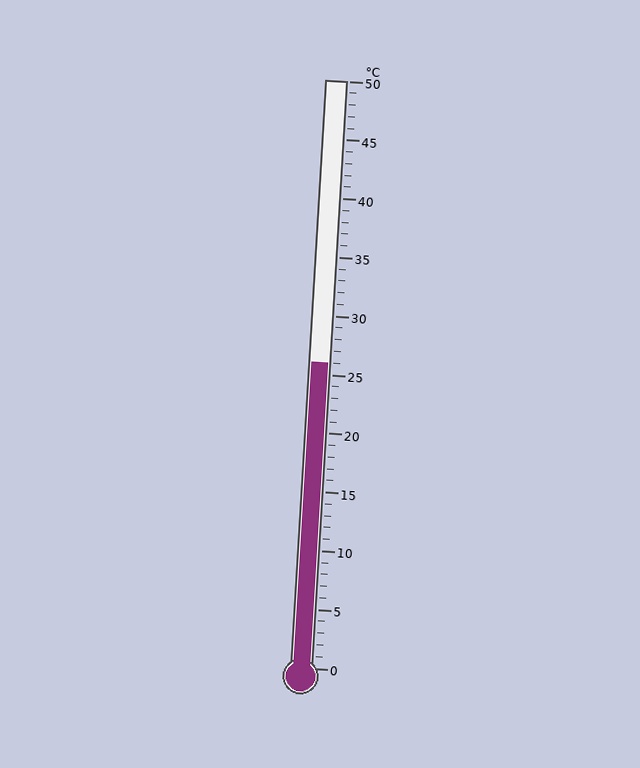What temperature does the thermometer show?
The thermometer shows approximately 26°C.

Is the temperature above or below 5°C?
The temperature is above 5°C.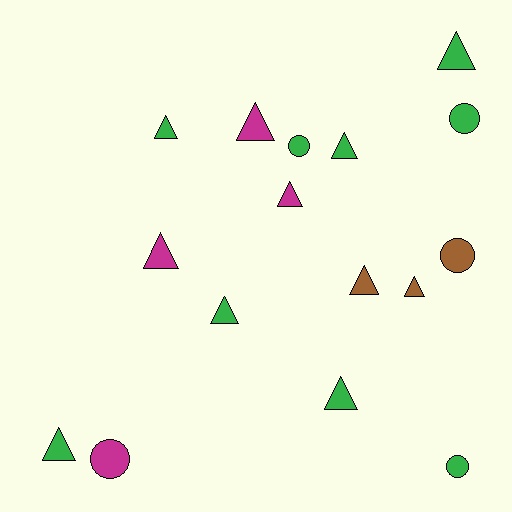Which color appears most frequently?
Green, with 9 objects.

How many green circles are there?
There are 3 green circles.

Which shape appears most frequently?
Triangle, with 11 objects.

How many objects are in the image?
There are 16 objects.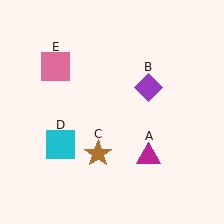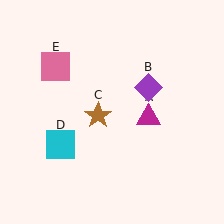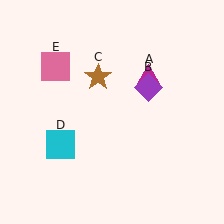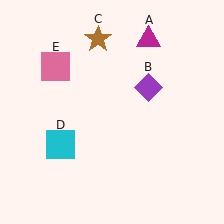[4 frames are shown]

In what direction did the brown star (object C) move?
The brown star (object C) moved up.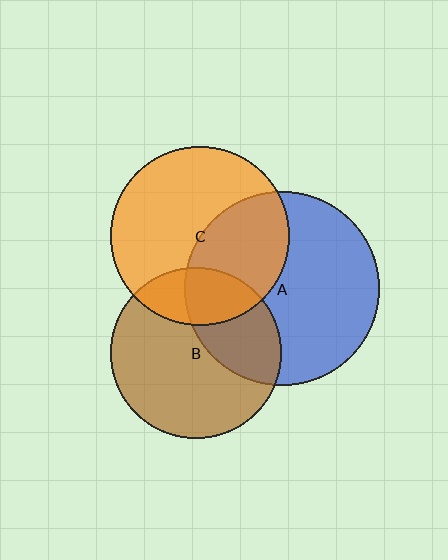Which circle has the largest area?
Circle A (blue).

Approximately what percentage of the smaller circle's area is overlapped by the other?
Approximately 35%.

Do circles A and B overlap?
Yes.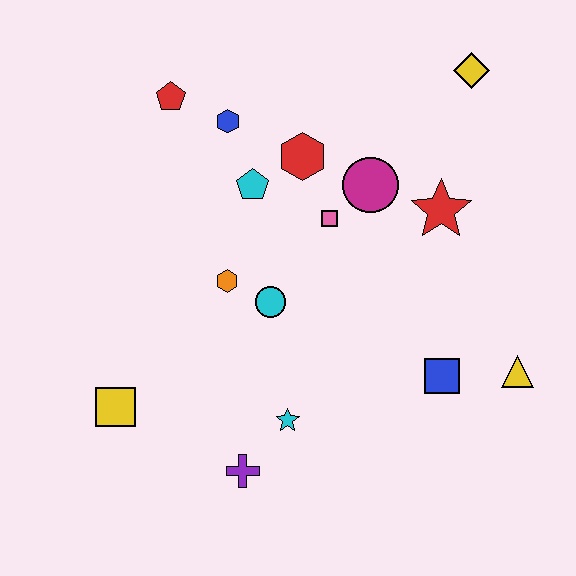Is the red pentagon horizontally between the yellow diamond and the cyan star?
No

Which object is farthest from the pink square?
The yellow square is farthest from the pink square.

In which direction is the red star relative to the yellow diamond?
The red star is below the yellow diamond.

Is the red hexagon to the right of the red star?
No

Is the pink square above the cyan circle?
Yes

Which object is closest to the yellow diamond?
The red star is closest to the yellow diamond.